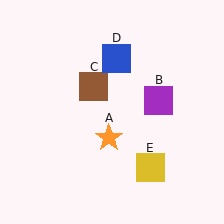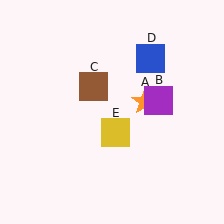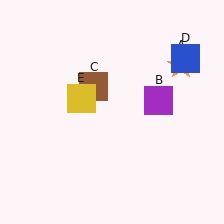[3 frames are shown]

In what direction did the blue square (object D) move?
The blue square (object D) moved right.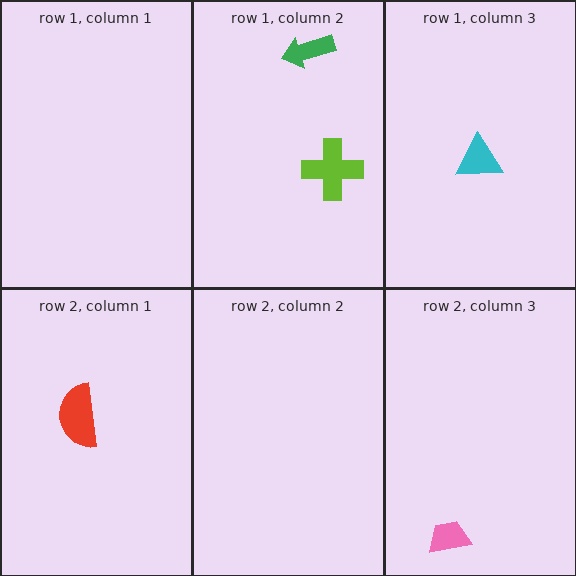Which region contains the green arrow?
The row 1, column 2 region.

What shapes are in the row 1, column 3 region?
The cyan triangle.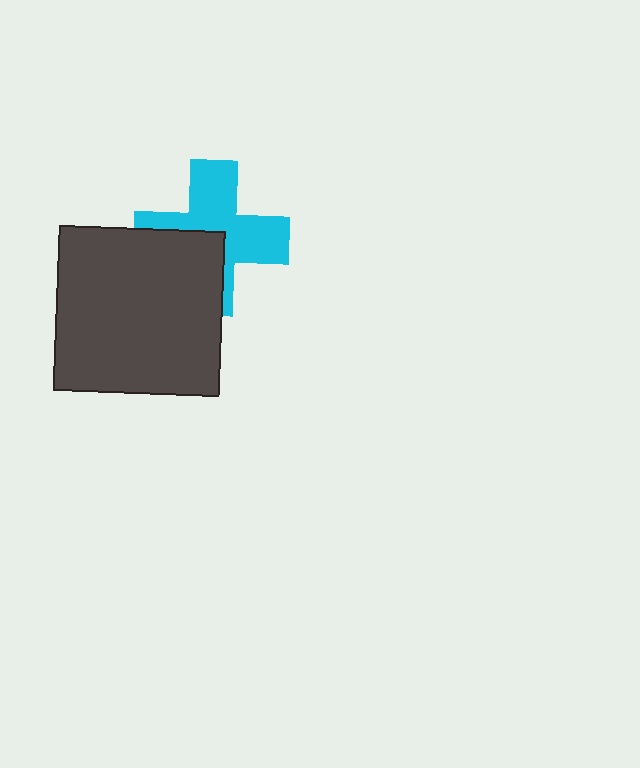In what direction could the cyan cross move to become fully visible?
The cyan cross could move toward the upper-right. That would shift it out from behind the dark gray square entirely.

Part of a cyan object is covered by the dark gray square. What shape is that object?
It is a cross.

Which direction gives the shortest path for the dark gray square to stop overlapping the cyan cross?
Moving toward the lower-left gives the shortest separation.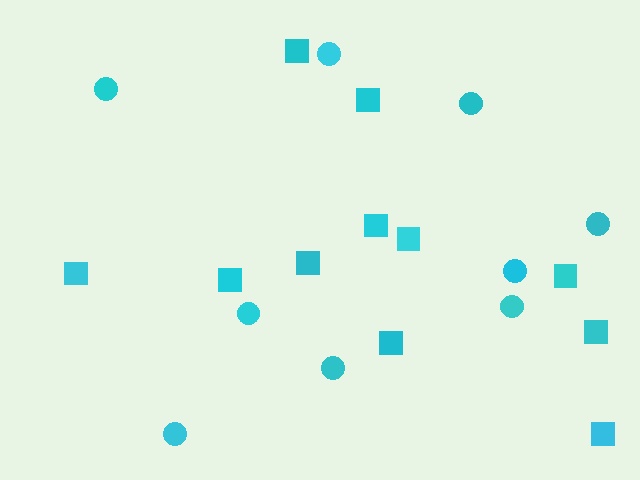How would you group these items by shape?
There are 2 groups: one group of squares (11) and one group of circles (9).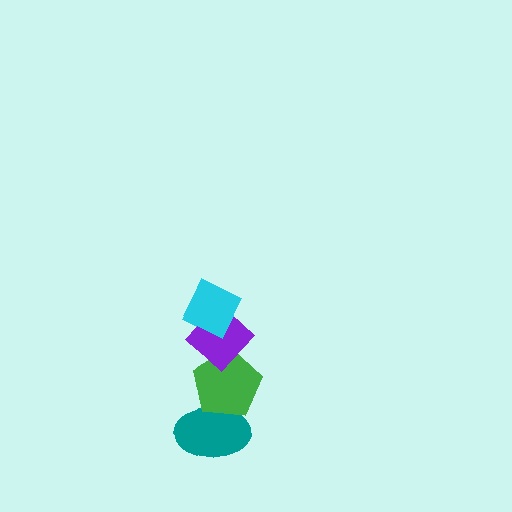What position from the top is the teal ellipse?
The teal ellipse is 4th from the top.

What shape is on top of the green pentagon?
The purple diamond is on top of the green pentagon.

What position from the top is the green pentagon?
The green pentagon is 3rd from the top.